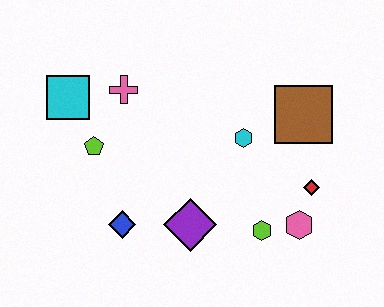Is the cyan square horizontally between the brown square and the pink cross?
No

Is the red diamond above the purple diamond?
Yes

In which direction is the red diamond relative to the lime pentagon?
The red diamond is to the right of the lime pentagon.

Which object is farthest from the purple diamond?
The cyan square is farthest from the purple diamond.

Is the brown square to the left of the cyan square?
No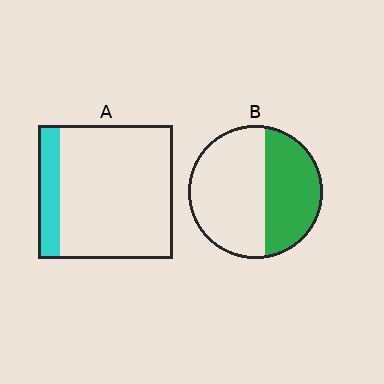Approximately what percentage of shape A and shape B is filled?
A is approximately 15% and B is approximately 40%.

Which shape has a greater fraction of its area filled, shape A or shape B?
Shape B.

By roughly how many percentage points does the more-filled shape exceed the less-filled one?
By roughly 25 percentage points (B over A).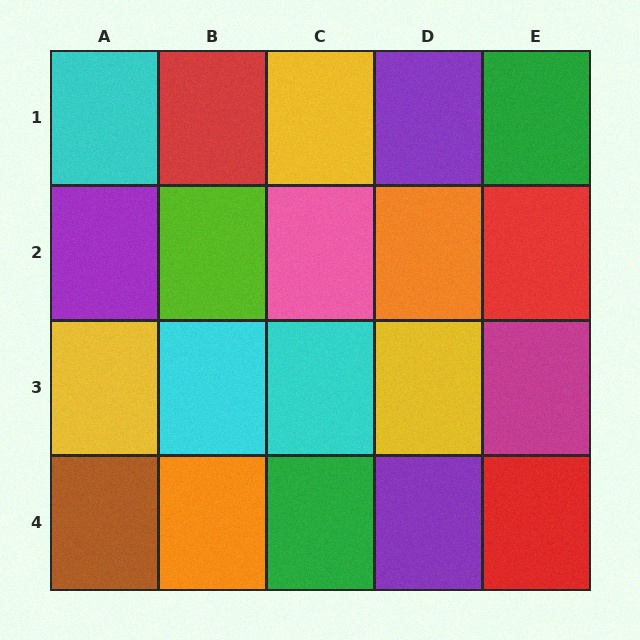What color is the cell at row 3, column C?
Cyan.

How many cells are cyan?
3 cells are cyan.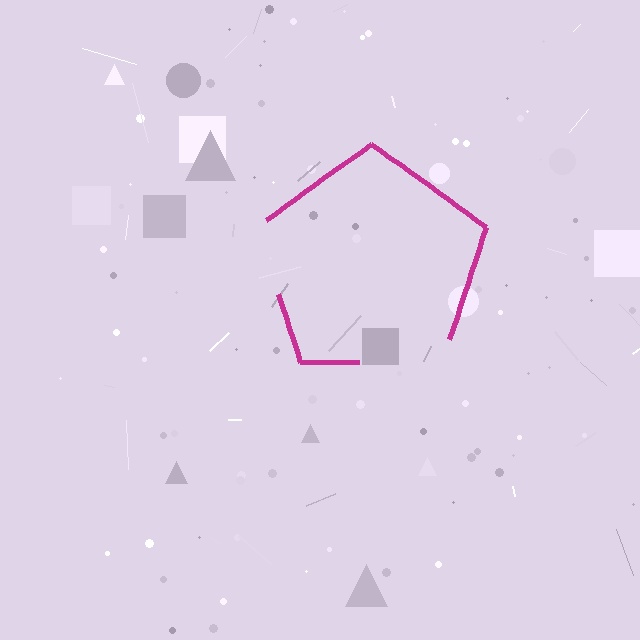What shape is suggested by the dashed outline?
The dashed outline suggests a pentagon.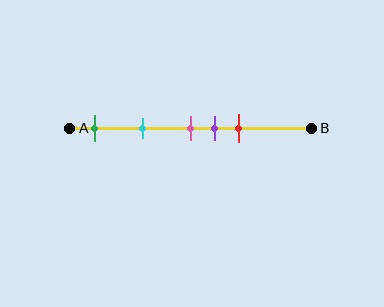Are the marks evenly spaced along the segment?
No, the marks are not evenly spaced.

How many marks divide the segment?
There are 5 marks dividing the segment.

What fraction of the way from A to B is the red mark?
The red mark is approximately 70% (0.7) of the way from A to B.